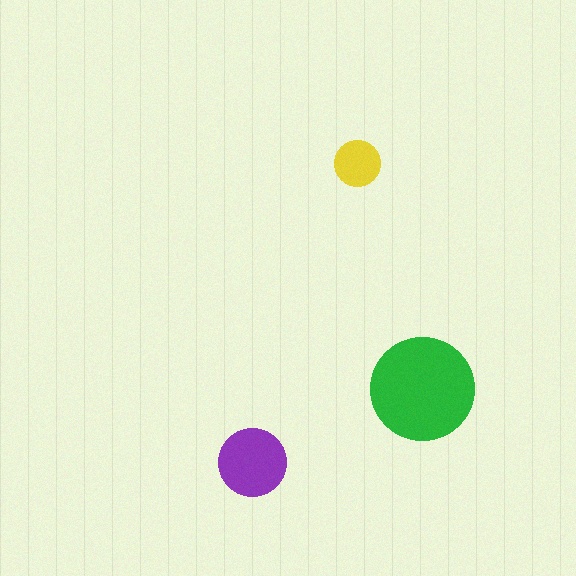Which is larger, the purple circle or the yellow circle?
The purple one.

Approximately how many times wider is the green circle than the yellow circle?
About 2 times wider.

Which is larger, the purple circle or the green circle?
The green one.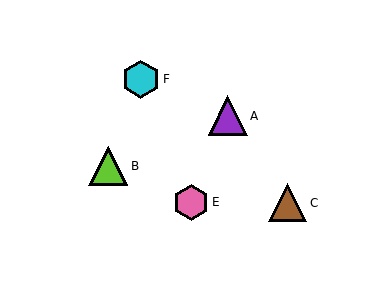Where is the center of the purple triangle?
The center of the purple triangle is at (228, 116).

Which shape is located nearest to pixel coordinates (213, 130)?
The purple triangle (labeled A) at (228, 116) is nearest to that location.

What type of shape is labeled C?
Shape C is a brown triangle.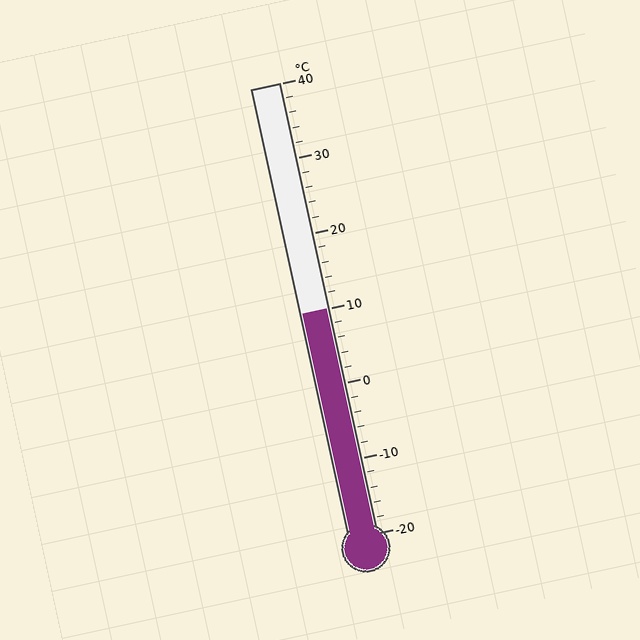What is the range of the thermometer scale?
The thermometer scale ranges from -20°C to 40°C.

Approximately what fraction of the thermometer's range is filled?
The thermometer is filled to approximately 50% of its range.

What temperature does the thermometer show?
The thermometer shows approximately 10°C.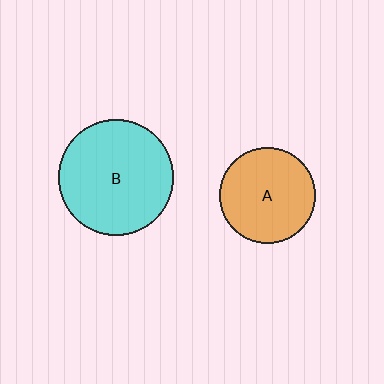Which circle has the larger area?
Circle B (cyan).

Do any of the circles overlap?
No, none of the circles overlap.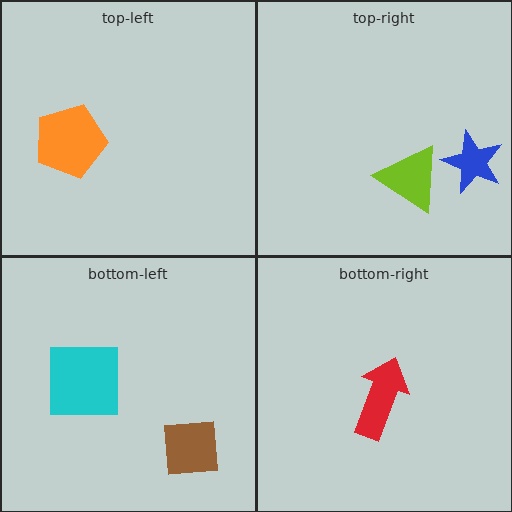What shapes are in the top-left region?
The orange pentagon.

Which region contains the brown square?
The bottom-left region.